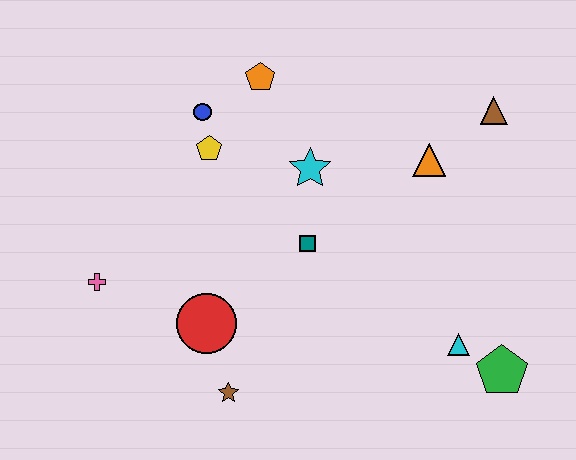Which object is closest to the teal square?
The cyan star is closest to the teal square.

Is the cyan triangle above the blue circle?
No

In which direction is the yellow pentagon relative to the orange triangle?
The yellow pentagon is to the left of the orange triangle.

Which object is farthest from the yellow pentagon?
The green pentagon is farthest from the yellow pentagon.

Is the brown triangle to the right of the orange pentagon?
Yes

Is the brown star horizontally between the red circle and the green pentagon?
Yes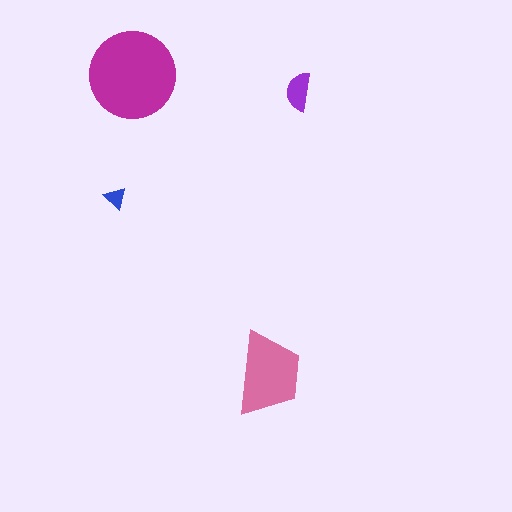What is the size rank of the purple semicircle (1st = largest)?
3rd.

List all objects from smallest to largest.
The blue triangle, the purple semicircle, the pink trapezoid, the magenta circle.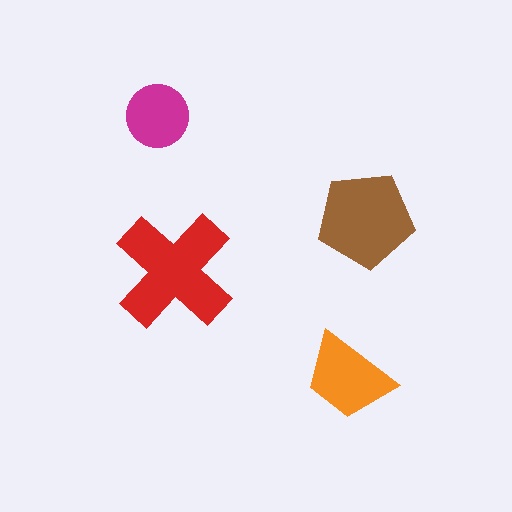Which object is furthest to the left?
The magenta circle is leftmost.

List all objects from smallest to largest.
The magenta circle, the orange trapezoid, the brown pentagon, the red cross.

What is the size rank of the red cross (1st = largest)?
1st.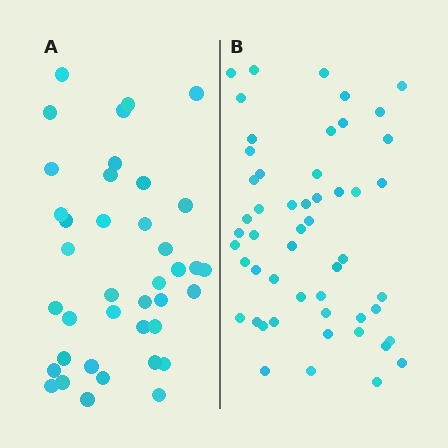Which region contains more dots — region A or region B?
Region B (the right region) has more dots.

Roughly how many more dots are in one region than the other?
Region B has approximately 15 more dots than region A.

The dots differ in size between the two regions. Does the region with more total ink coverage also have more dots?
No. Region A has more total ink coverage because its dots are larger, but region B actually contains more individual dots. Total area can be misleading — the number of items is what matters here.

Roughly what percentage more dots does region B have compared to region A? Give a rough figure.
About 35% more.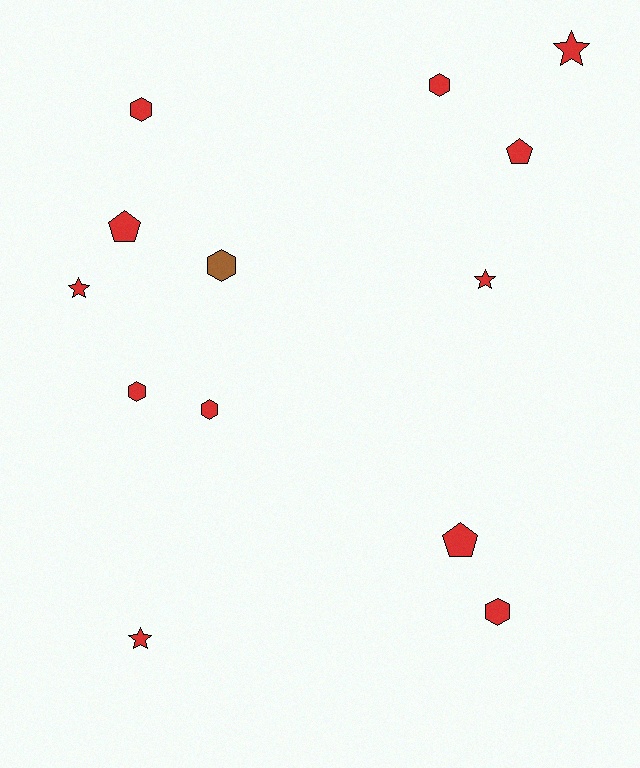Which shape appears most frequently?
Hexagon, with 6 objects.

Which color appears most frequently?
Red, with 12 objects.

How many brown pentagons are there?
There are no brown pentagons.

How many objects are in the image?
There are 13 objects.